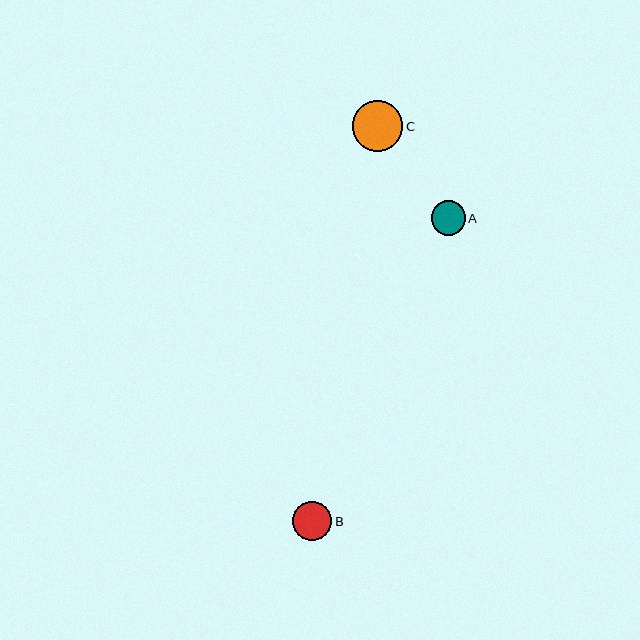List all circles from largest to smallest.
From largest to smallest: C, B, A.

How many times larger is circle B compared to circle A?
Circle B is approximately 1.2 times the size of circle A.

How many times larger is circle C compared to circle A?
Circle C is approximately 1.5 times the size of circle A.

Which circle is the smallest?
Circle A is the smallest with a size of approximately 34 pixels.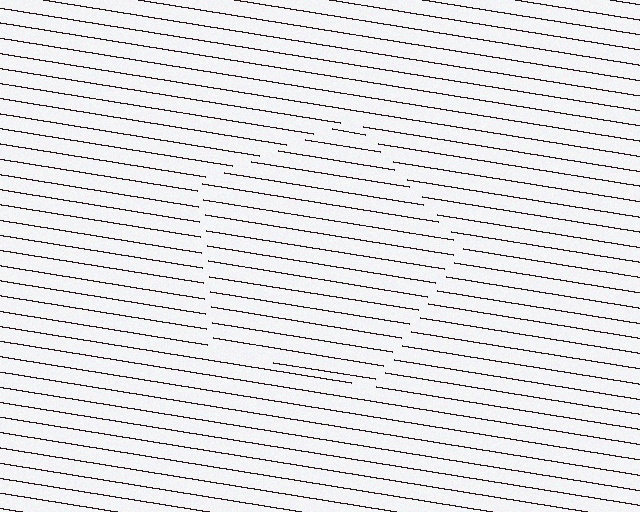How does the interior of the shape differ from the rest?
The interior of the shape contains the same grating, shifted by half a period — the contour is defined by the phase discontinuity where line-ends from the inner and outer gratings abut.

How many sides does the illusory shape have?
5 sides — the line-ends trace a pentagon.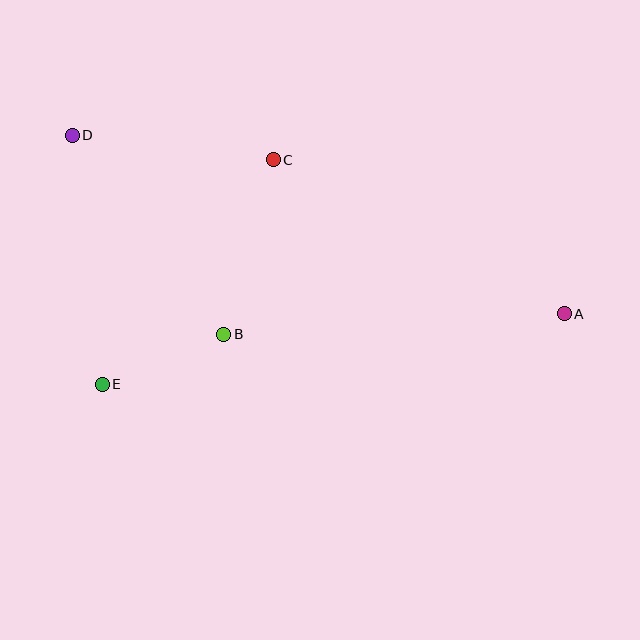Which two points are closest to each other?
Points B and E are closest to each other.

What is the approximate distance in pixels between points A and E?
The distance between A and E is approximately 467 pixels.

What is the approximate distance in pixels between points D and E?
The distance between D and E is approximately 251 pixels.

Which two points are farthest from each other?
Points A and D are farthest from each other.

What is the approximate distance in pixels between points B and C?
The distance between B and C is approximately 181 pixels.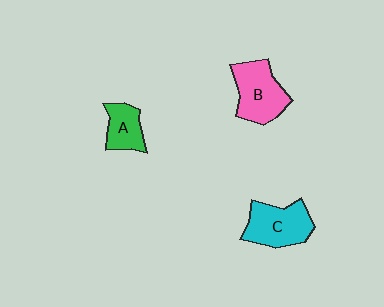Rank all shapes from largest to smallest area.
From largest to smallest: B (pink), C (cyan), A (green).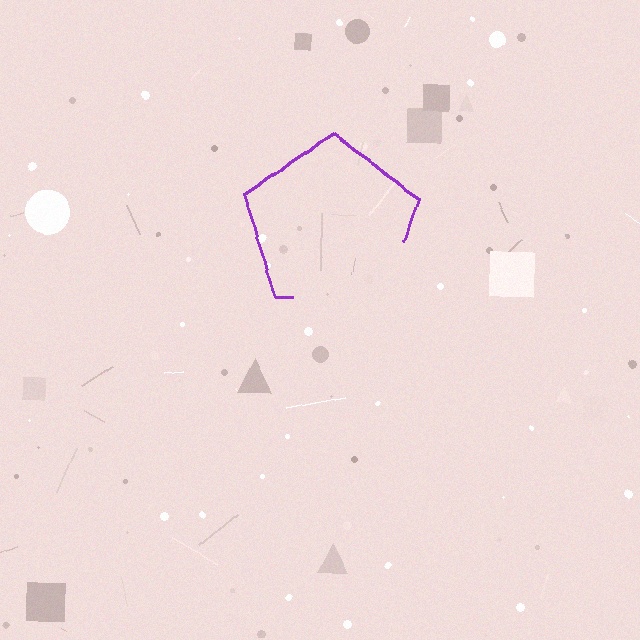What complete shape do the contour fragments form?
The contour fragments form a pentagon.